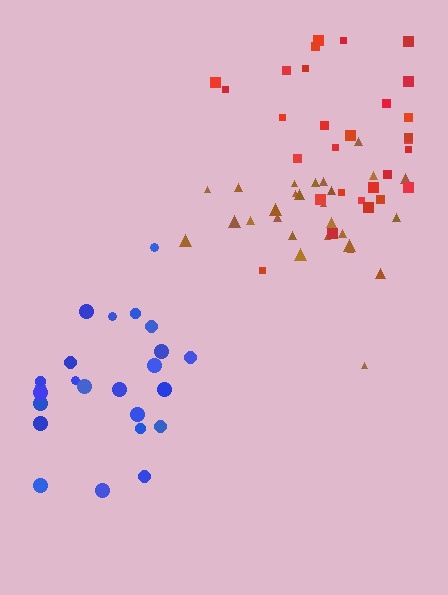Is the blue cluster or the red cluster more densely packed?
Red.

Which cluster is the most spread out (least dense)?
Blue.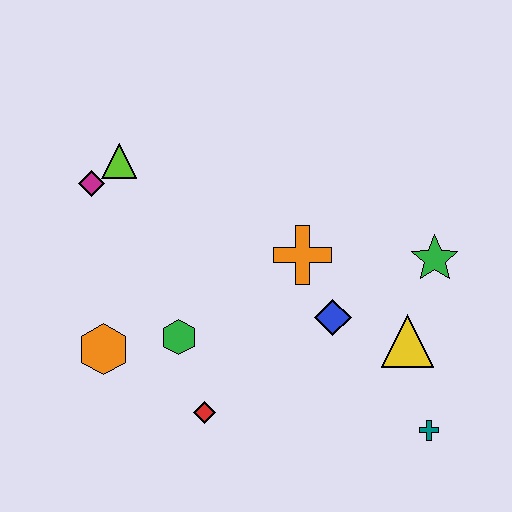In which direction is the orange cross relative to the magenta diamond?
The orange cross is to the right of the magenta diamond.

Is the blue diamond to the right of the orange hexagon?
Yes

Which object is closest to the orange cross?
The blue diamond is closest to the orange cross.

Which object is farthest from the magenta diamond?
The teal cross is farthest from the magenta diamond.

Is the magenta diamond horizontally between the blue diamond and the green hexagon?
No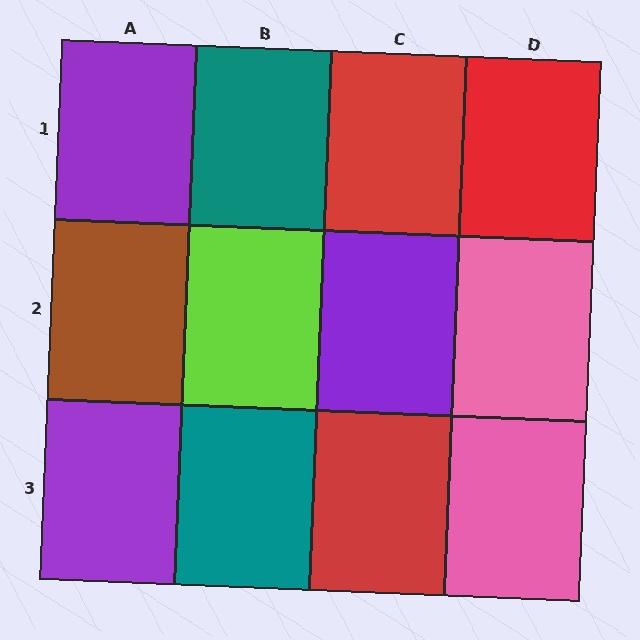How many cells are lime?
1 cell is lime.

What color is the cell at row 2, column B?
Lime.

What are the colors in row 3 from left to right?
Purple, teal, red, pink.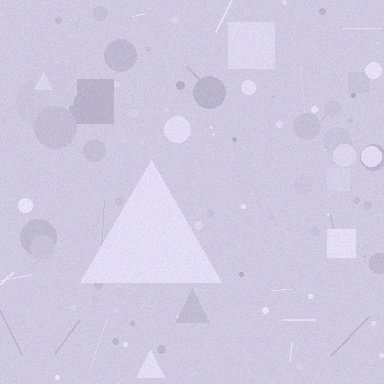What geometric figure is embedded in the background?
A triangle is embedded in the background.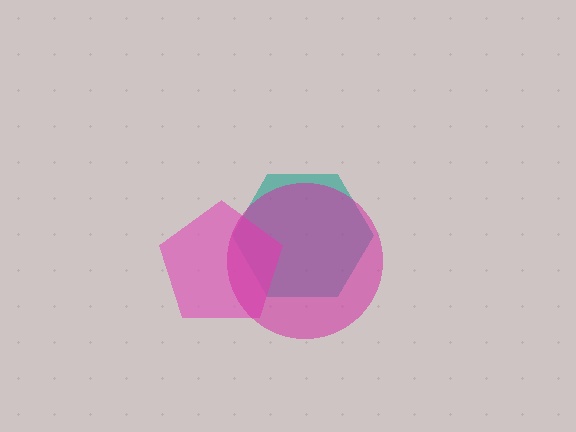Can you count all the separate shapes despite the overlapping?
Yes, there are 3 separate shapes.